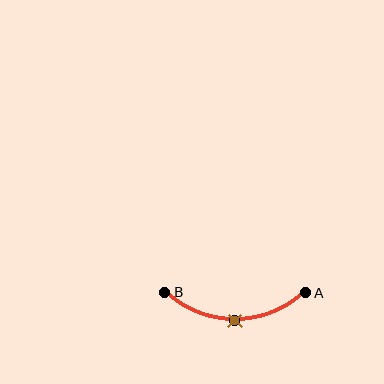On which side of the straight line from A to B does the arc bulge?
The arc bulges below the straight line connecting A and B.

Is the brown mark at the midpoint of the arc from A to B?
Yes. The brown mark lies on the arc at equal arc-length from both A and B — it is the arc midpoint.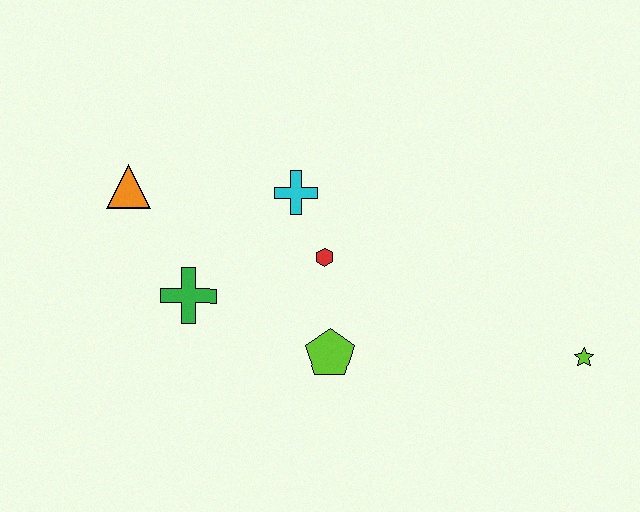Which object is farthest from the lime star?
The orange triangle is farthest from the lime star.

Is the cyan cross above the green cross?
Yes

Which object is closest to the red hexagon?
The cyan cross is closest to the red hexagon.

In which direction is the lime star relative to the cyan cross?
The lime star is to the right of the cyan cross.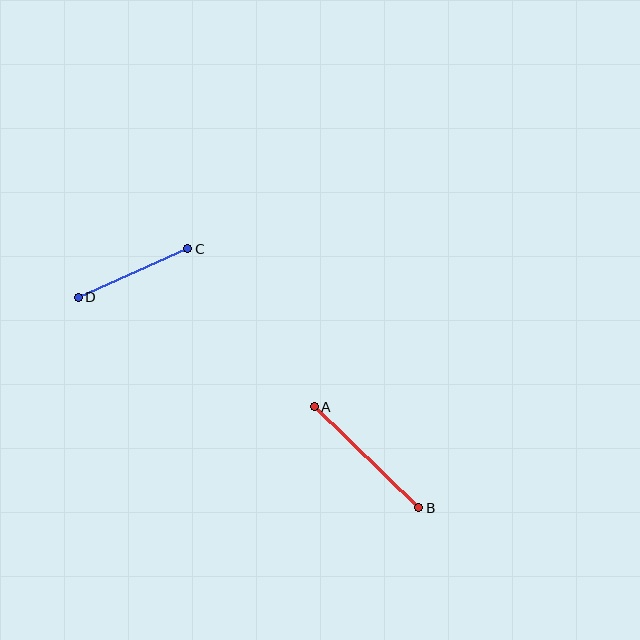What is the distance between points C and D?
The distance is approximately 120 pixels.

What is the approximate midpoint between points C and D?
The midpoint is at approximately (133, 273) pixels.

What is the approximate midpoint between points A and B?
The midpoint is at approximately (367, 457) pixels.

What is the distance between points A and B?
The distance is approximately 145 pixels.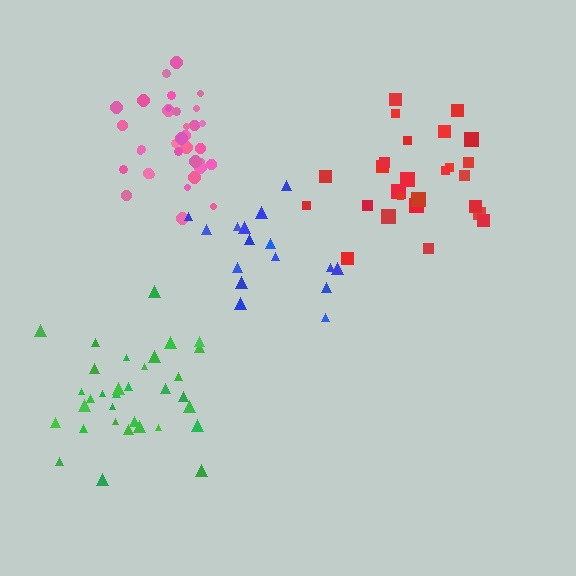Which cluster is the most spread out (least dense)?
Blue.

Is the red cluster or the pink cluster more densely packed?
Pink.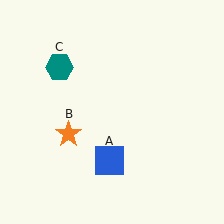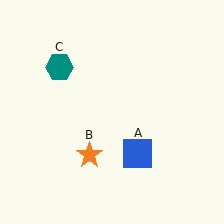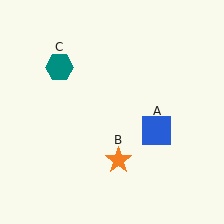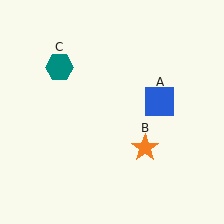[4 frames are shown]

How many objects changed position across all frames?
2 objects changed position: blue square (object A), orange star (object B).